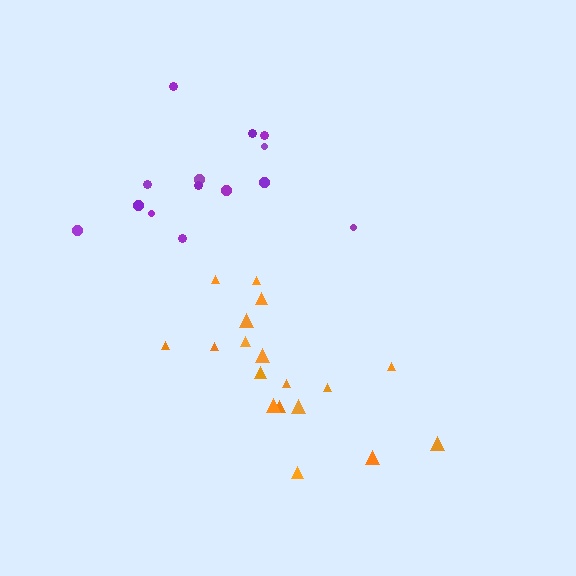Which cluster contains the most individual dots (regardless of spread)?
Orange (18).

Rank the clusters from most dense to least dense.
orange, purple.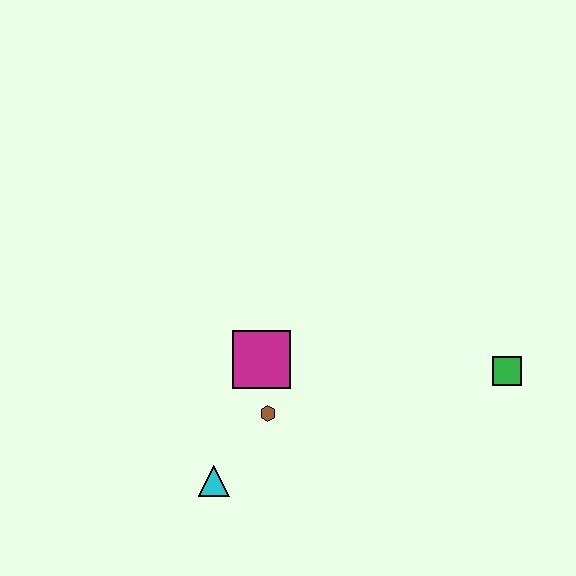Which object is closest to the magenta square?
The brown hexagon is closest to the magenta square.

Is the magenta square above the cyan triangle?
Yes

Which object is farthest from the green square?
The cyan triangle is farthest from the green square.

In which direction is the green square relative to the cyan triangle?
The green square is to the right of the cyan triangle.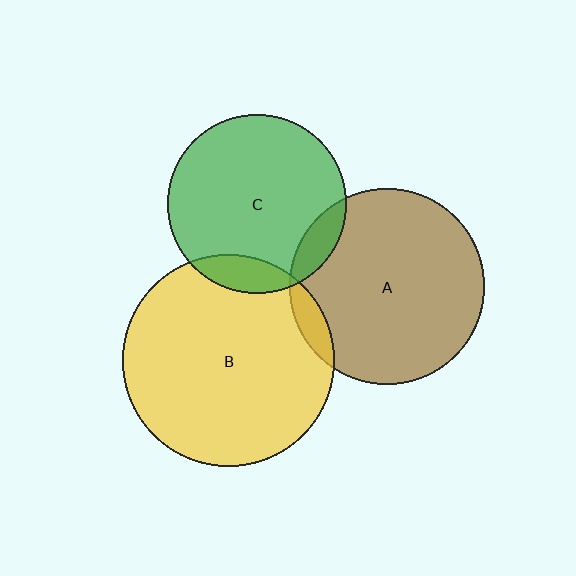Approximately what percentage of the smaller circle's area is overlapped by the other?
Approximately 10%.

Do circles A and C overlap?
Yes.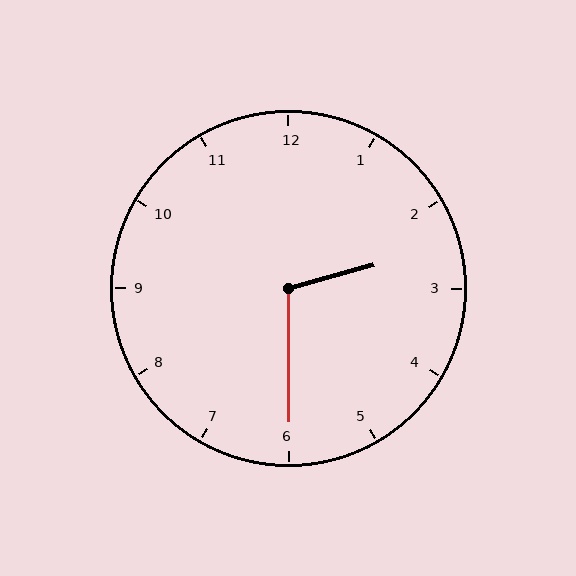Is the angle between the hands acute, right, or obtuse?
It is obtuse.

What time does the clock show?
2:30.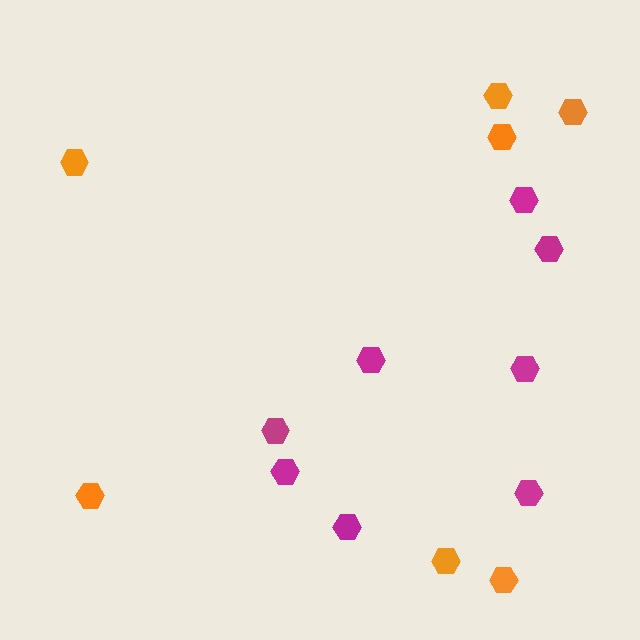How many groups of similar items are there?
There are 2 groups: one group of orange hexagons (7) and one group of magenta hexagons (8).